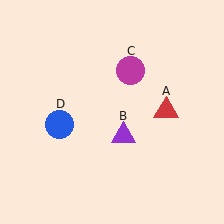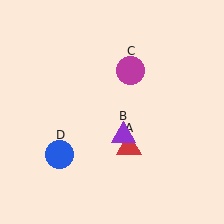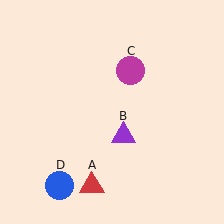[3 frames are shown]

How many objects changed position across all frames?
2 objects changed position: red triangle (object A), blue circle (object D).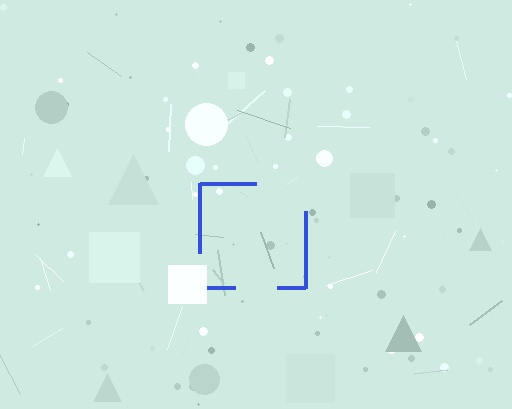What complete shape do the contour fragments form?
The contour fragments form a square.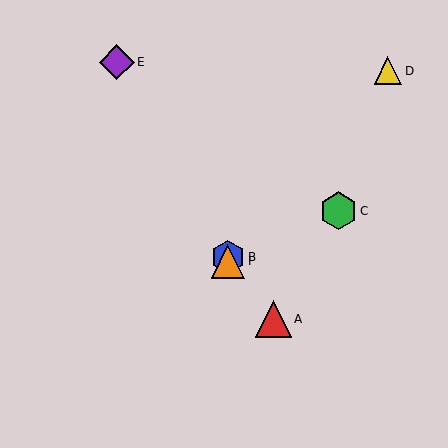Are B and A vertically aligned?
No, B is at x≈228 and A is at x≈273.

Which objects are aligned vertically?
Objects B, F are aligned vertically.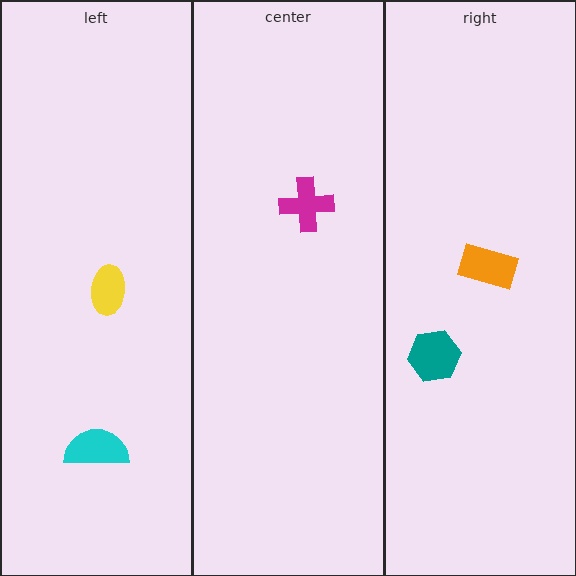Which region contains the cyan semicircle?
The left region.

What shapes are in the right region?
The teal hexagon, the orange rectangle.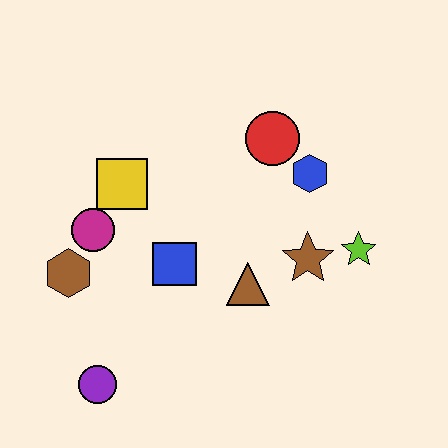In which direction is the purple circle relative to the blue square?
The purple circle is below the blue square.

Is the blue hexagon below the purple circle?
No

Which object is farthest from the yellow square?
The lime star is farthest from the yellow square.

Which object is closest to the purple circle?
The brown hexagon is closest to the purple circle.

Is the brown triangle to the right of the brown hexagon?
Yes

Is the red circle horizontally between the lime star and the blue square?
Yes